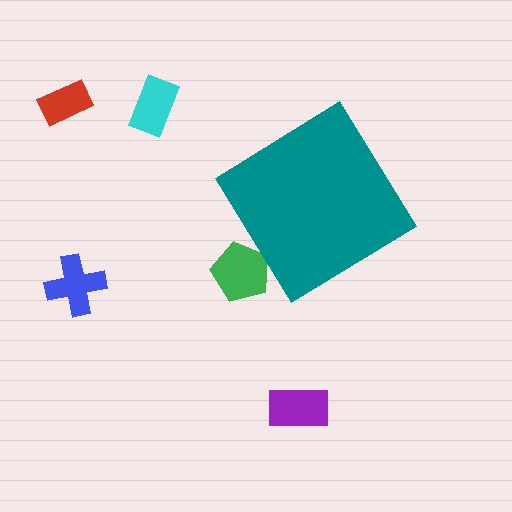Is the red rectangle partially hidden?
No, the red rectangle is fully visible.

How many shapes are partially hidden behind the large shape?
1 shape is partially hidden.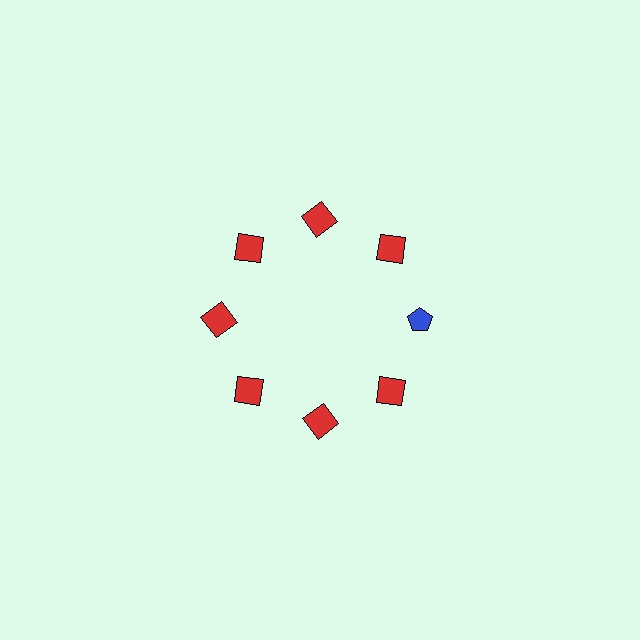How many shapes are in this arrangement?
There are 8 shapes arranged in a ring pattern.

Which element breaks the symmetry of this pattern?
The blue pentagon at roughly the 3 o'clock position breaks the symmetry. All other shapes are red squares.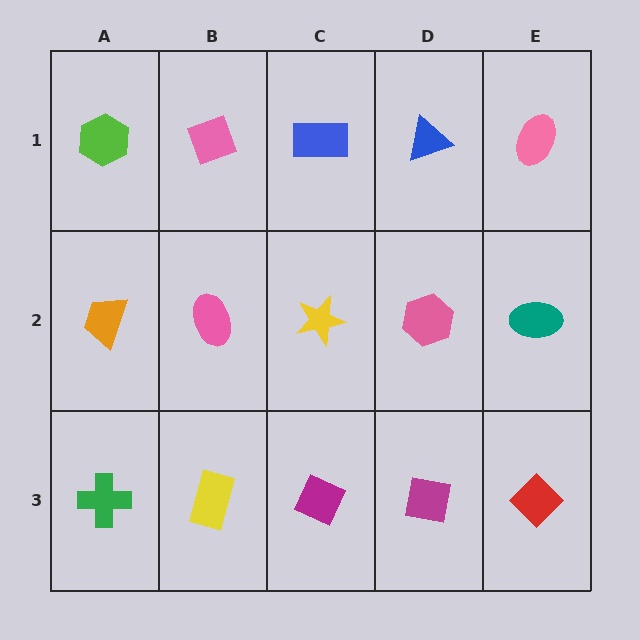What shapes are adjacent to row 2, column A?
A lime hexagon (row 1, column A), a green cross (row 3, column A), a pink ellipse (row 2, column B).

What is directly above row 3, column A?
An orange trapezoid.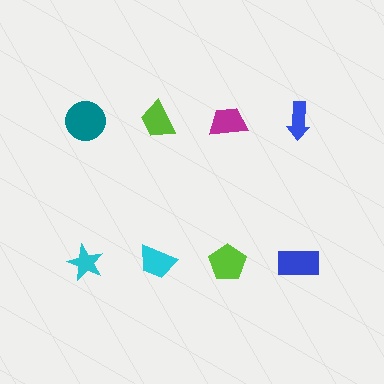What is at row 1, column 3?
A magenta trapezoid.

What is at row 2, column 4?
A blue rectangle.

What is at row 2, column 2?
A cyan trapezoid.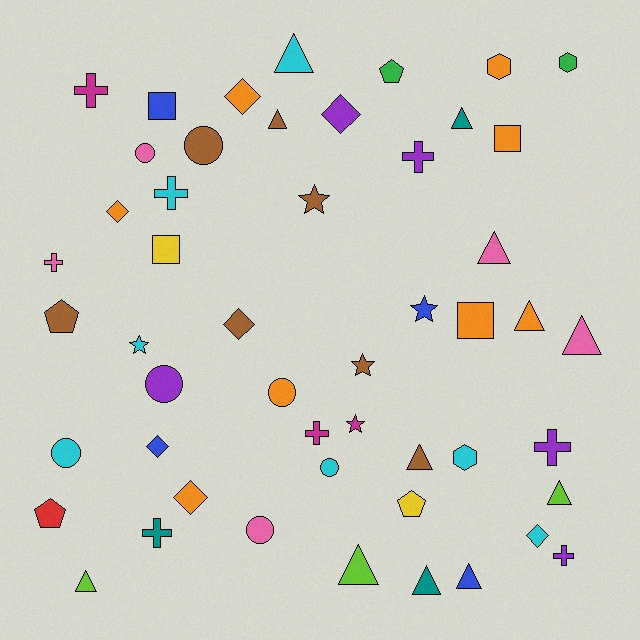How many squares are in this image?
There are 4 squares.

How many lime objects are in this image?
There are 3 lime objects.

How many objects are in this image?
There are 50 objects.